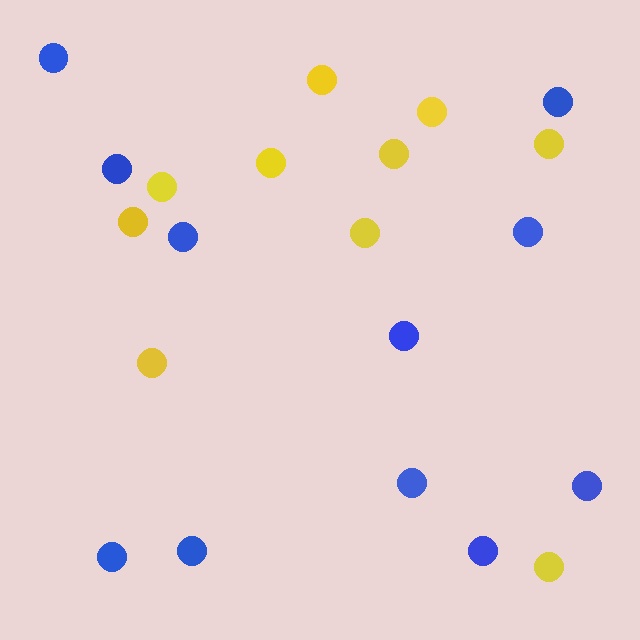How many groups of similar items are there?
There are 2 groups: one group of blue circles (11) and one group of yellow circles (10).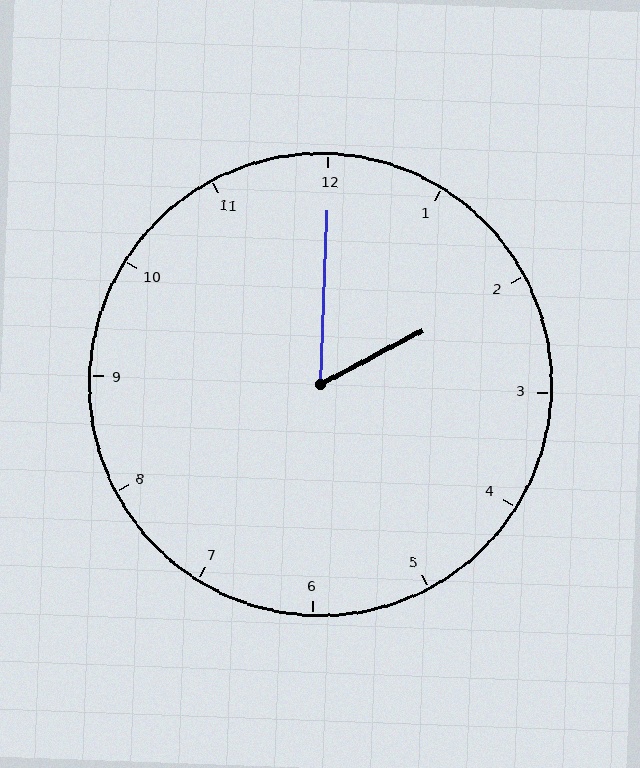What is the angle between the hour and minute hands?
Approximately 60 degrees.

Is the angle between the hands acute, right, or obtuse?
It is acute.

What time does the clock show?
2:00.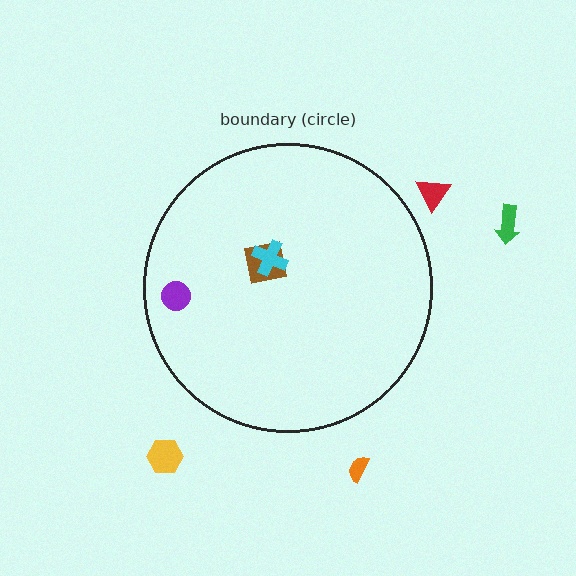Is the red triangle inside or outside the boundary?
Outside.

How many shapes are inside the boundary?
3 inside, 4 outside.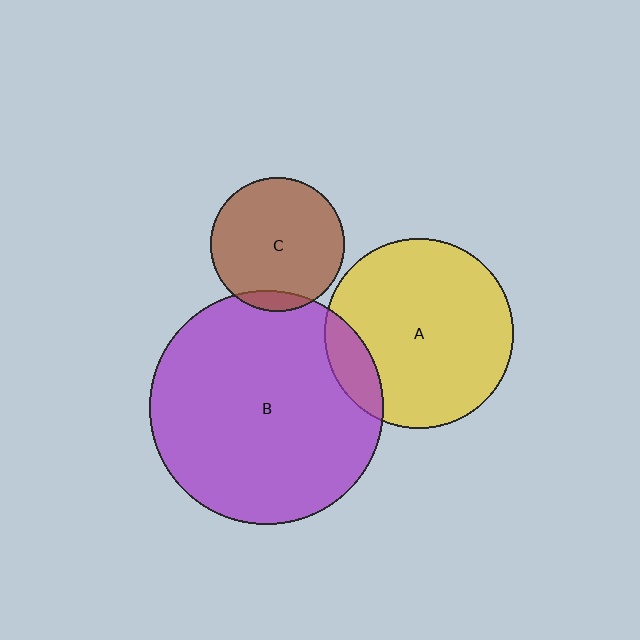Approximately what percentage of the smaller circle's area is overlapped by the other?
Approximately 15%.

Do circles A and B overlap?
Yes.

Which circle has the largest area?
Circle B (purple).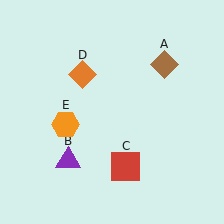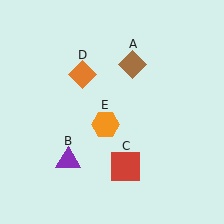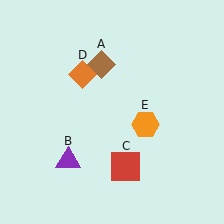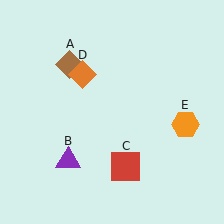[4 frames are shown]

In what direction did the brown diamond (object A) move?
The brown diamond (object A) moved left.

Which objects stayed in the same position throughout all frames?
Purple triangle (object B) and red square (object C) and orange diamond (object D) remained stationary.